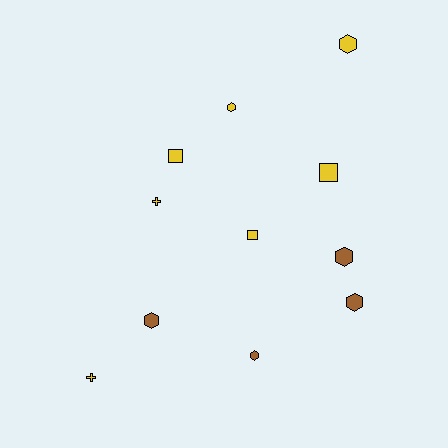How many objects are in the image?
There are 11 objects.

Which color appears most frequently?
Yellow, with 7 objects.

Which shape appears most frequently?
Hexagon, with 6 objects.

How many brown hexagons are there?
There are 4 brown hexagons.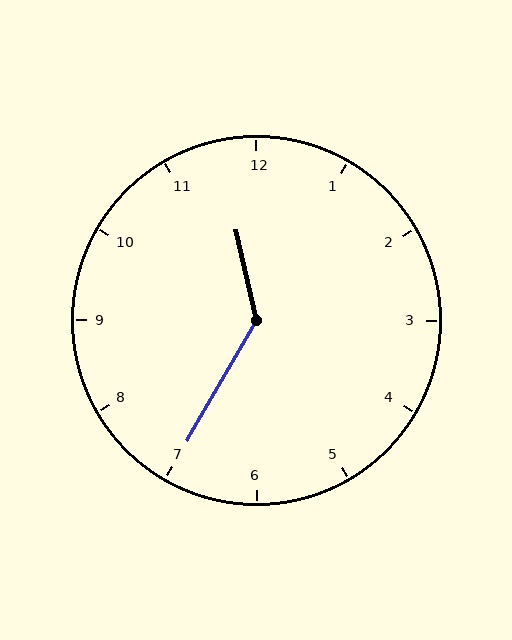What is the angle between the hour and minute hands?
Approximately 138 degrees.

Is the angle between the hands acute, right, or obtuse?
It is obtuse.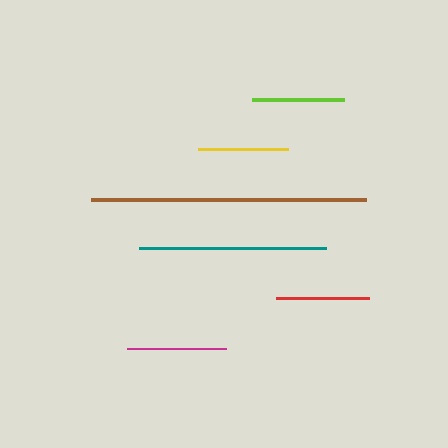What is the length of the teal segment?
The teal segment is approximately 186 pixels long.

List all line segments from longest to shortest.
From longest to shortest: brown, teal, magenta, red, lime, yellow.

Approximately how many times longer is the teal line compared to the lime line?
The teal line is approximately 2.0 times the length of the lime line.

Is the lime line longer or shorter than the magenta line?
The magenta line is longer than the lime line.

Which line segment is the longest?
The brown line is the longest at approximately 276 pixels.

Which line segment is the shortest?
The yellow line is the shortest at approximately 91 pixels.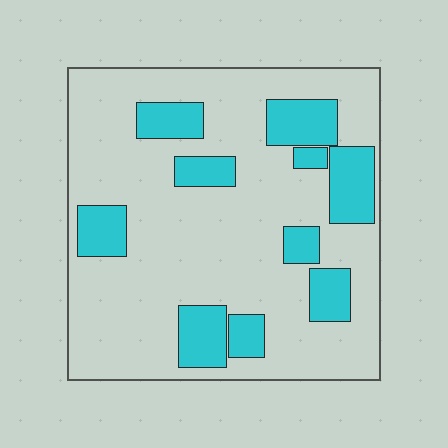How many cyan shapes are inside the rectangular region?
10.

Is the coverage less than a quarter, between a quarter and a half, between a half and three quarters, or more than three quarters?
Less than a quarter.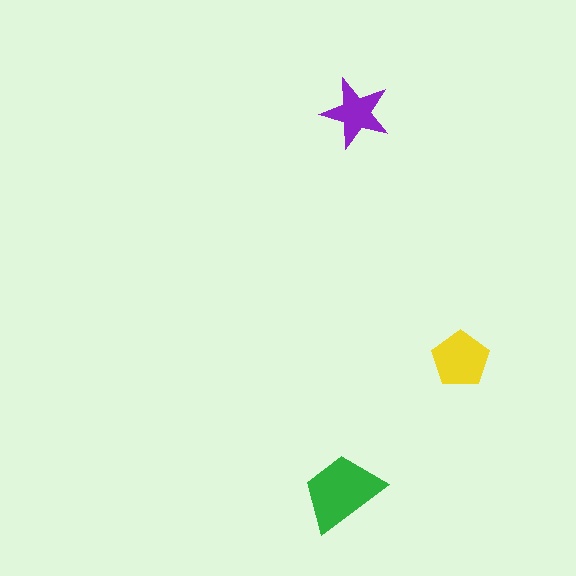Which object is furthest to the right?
The yellow pentagon is rightmost.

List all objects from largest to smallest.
The green trapezoid, the yellow pentagon, the purple star.